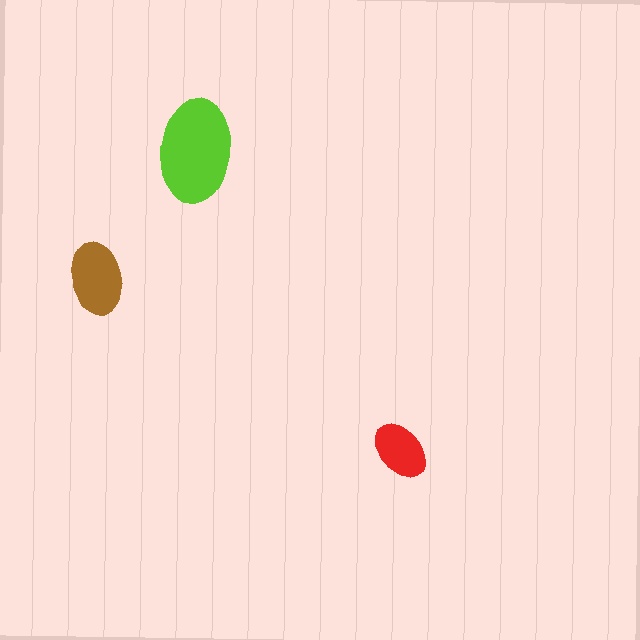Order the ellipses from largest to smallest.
the lime one, the brown one, the red one.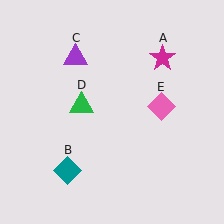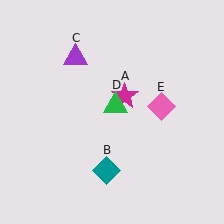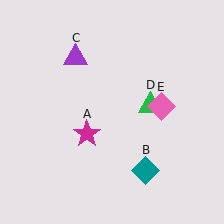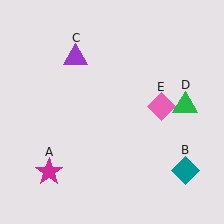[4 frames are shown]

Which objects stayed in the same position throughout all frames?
Purple triangle (object C) and pink diamond (object E) remained stationary.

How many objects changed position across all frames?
3 objects changed position: magenta star (object A), teal diamond (object B), green triangle (object D).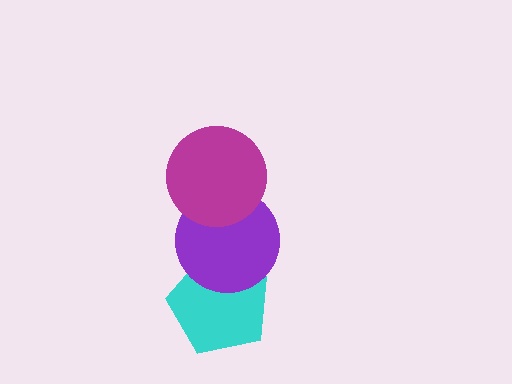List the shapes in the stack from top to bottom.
From top to bottom: the magenta circle, the purple circle, the cyan pentagon.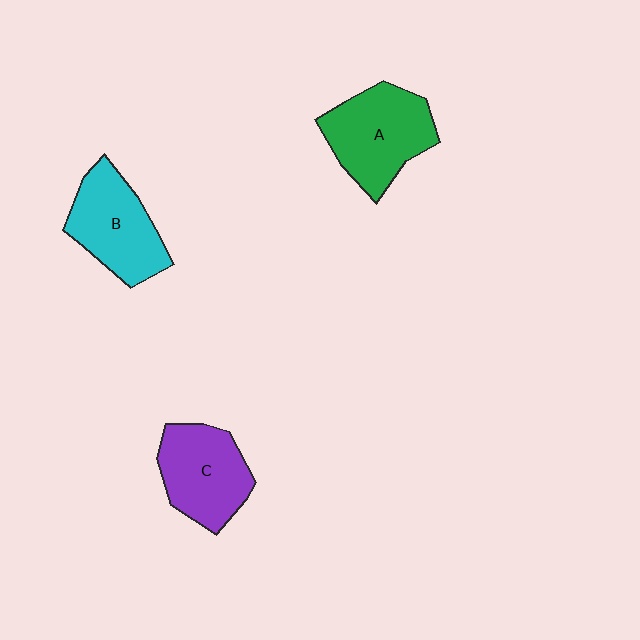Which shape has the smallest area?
Shape C (purple).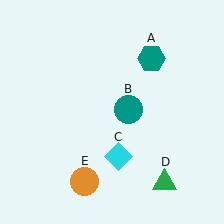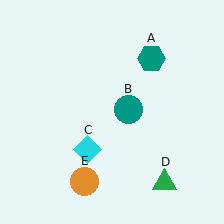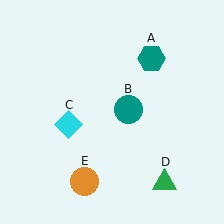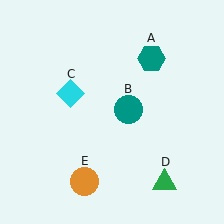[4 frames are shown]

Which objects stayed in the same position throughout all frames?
Teal hexagon (object A) and teal circle (object B) and green triangle (object D) and orange circle (object E) remained stationary.